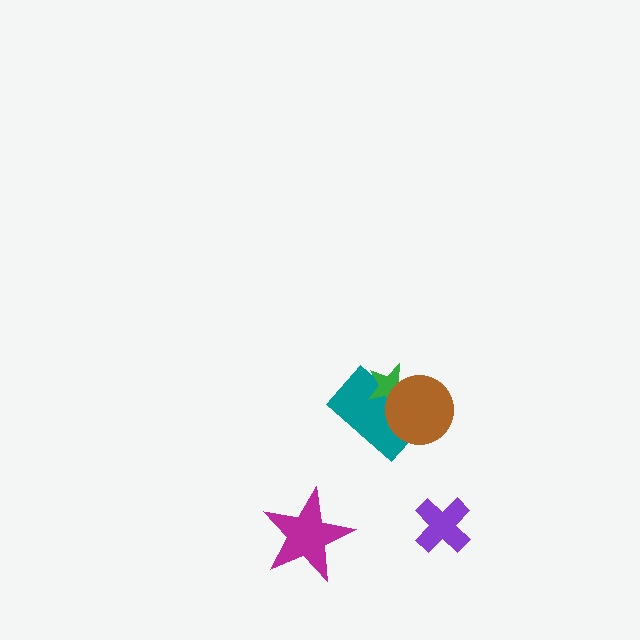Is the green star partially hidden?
Yes, it is partially covered by another shape.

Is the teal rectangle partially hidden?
Yes, it is partially covered by another shape.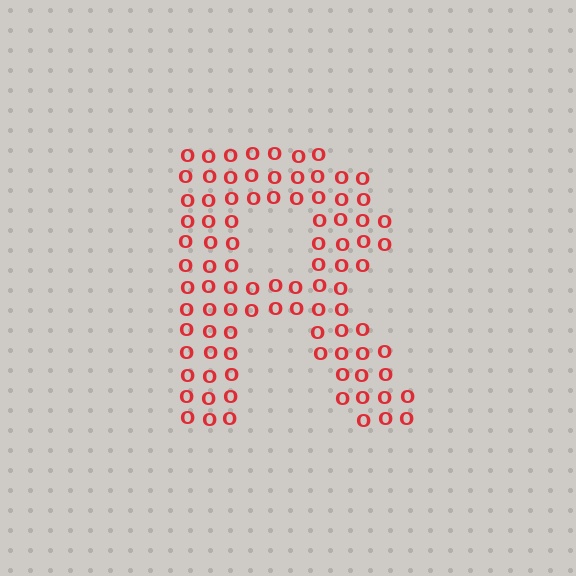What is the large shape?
The large shape is the letter R.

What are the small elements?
The small elements are letter O's.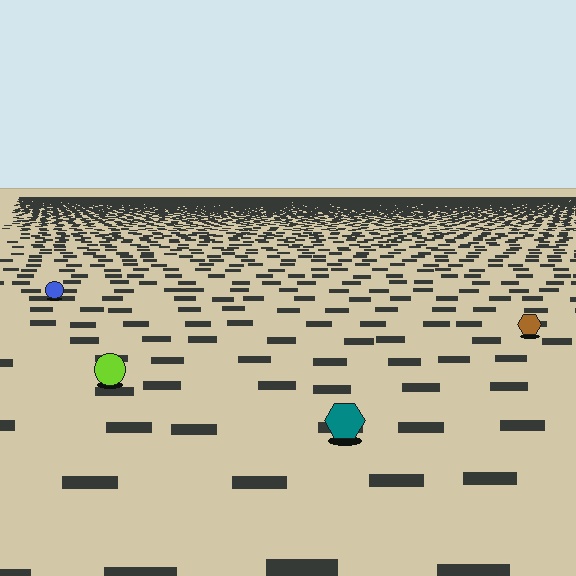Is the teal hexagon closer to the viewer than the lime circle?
Yes. The teal hexagon is closer — you can tell from the texture gradient: the ground texture is coarser near it.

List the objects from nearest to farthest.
From nearest to farthest: the teal hexagon, the lime circle, the brown hexagon, the blue circle.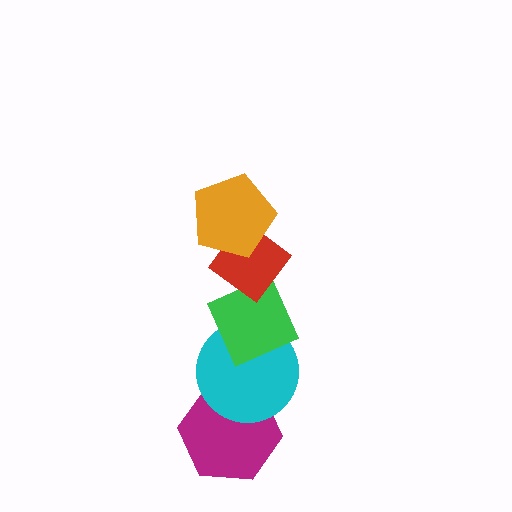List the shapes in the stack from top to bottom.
From top to bottom: the orange pentagon, the red diamond, the green diamond, the cyan circle, the magenta hexagon.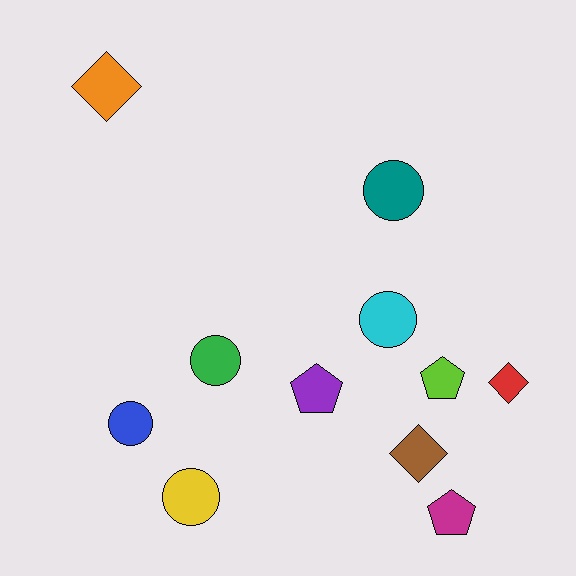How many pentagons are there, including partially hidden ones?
There are 3 pentagons.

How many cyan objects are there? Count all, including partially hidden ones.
There is 1 cyan object.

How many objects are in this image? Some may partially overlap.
There are 11 objects.